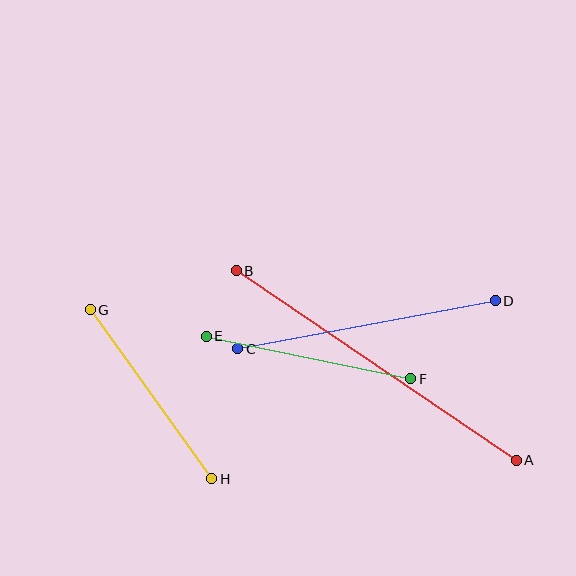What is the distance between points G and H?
The distance is approximately 209 pixels.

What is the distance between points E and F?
The distance is approximately 209 pixels.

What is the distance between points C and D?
The distance is approximately 262 pixels.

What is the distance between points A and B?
The distance is approximately 338 pixels.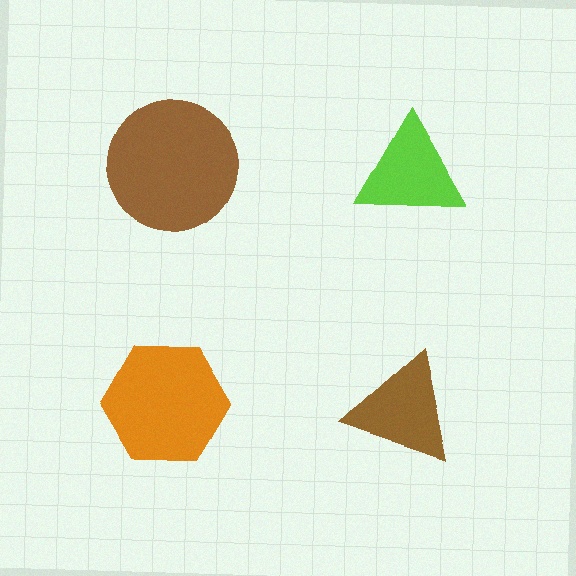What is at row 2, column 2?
A brown triangle.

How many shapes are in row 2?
2 shapes.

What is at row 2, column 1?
An orange hexagon.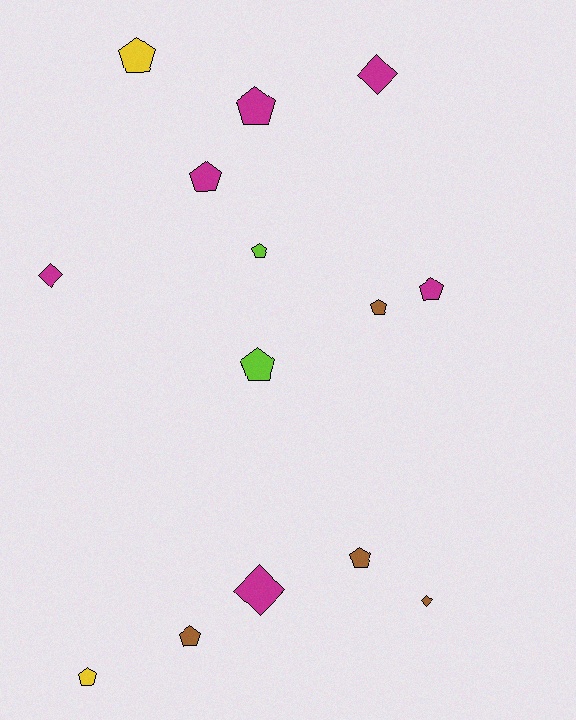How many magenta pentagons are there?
There are 3 magenta pentagons.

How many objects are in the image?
There are 14 objects.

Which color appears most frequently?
Magenta, with 6 objects.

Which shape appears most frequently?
Pentagon, with 10 objects.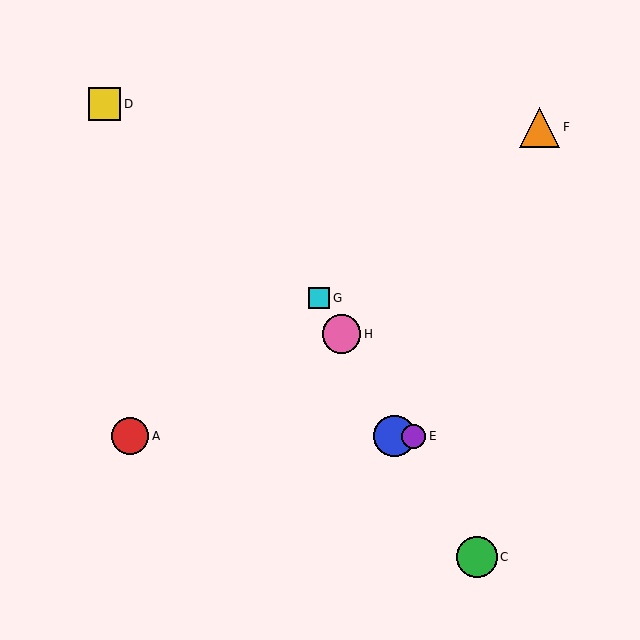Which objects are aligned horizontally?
Objects A, B, E are aligned horizontally.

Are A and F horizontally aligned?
No, A is at y≈436 and F is at y≈127.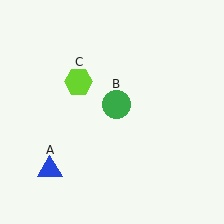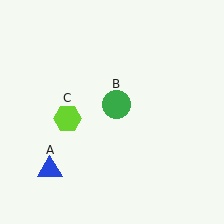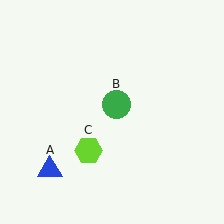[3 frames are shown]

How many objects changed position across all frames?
1 object changed position: lime hexagon (object C).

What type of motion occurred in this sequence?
The lime hexagon (object C) rotated counterclockwise around the center of the scene.